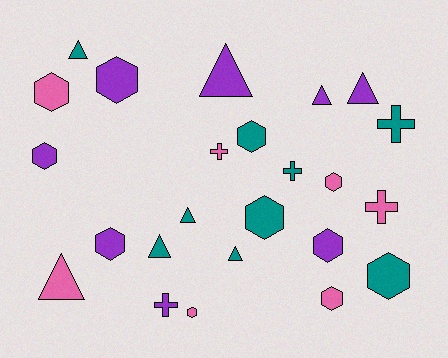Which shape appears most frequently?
Hexagon, with 11 objects.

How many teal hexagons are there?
There are 3 teal hexagons.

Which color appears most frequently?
Teal, with 9 objects.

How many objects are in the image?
There are 24 objects.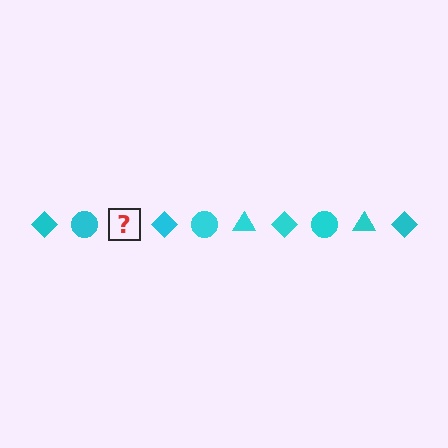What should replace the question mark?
The question mark should be replaced with a cyan triangle.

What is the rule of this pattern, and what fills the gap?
The rule is that the pattern cycles through diamond, circle, triangle shapes in cyan. The gap should be filled with a cyan triangle.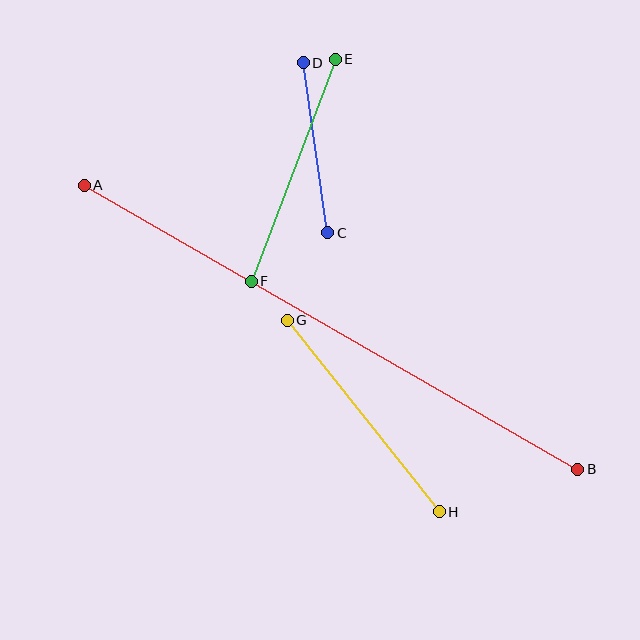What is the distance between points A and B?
The distance is approximately 569 pixels.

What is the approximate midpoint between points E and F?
The midpoint is at approximately (293, 170) pixels.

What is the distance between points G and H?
The distance is approximately 244 pixels.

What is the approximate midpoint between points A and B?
The midpoint is at approximately (331, 327) pixels.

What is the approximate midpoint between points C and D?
The midpoint is at approximately (315, 148) pixels.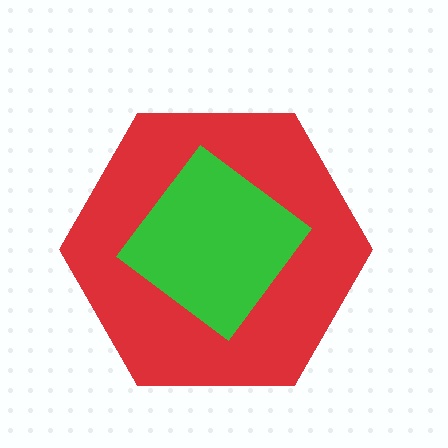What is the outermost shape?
The red hexagon.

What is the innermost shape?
The green diamond.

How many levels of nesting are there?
2.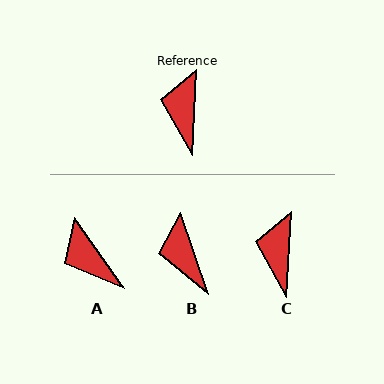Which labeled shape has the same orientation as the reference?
C.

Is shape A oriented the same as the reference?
No, it is off by about 38 degrees.